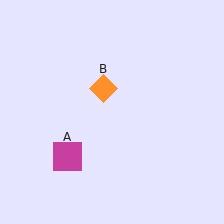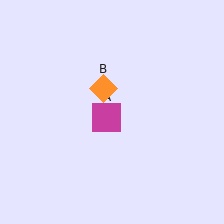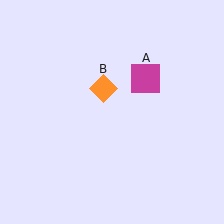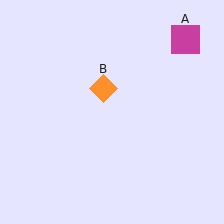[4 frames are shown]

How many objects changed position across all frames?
1 object changed position: magenta square (object A).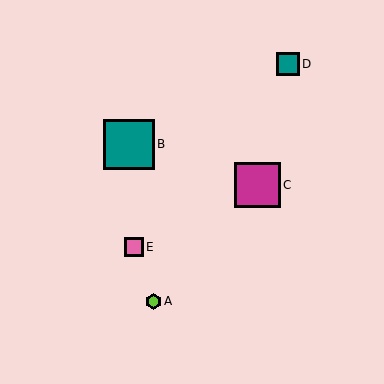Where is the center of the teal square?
The center of the teal square is at (129, 144).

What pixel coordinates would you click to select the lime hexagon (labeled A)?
Click at (153, 301) to select the lime hexagon A.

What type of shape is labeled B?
Shape B is a teal square.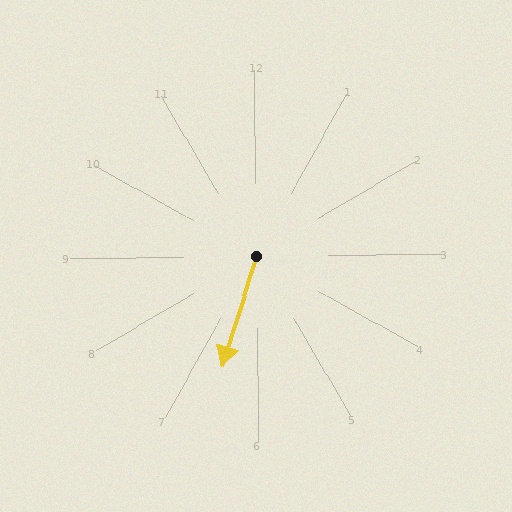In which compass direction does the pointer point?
South.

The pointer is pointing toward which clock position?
Roughly 7 o'clock.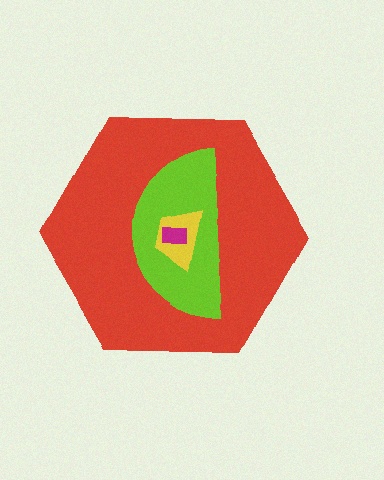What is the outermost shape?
The red hexagon.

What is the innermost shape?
The magenta rectangle.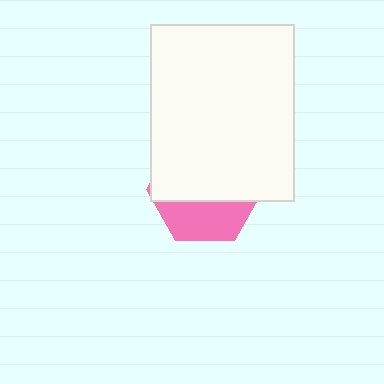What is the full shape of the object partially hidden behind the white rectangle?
The partially hidden object is a pink hexagon.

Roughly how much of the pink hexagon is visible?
A small part of it is visible (roughly 36%).